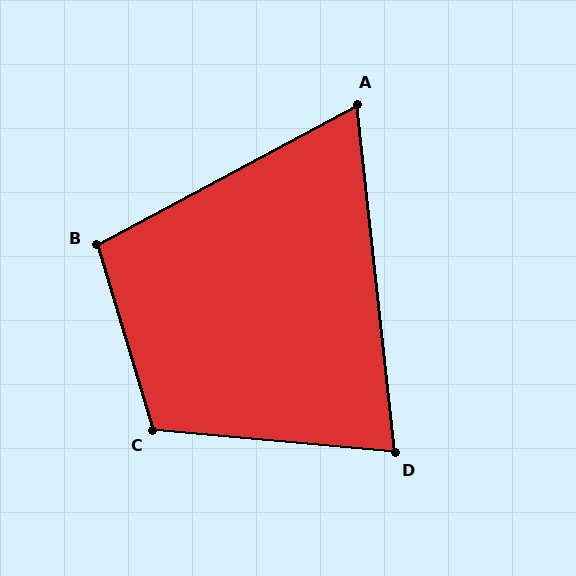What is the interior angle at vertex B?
Approximately 101 degrees (obtuse).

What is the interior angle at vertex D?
Approximately 79 degrees (acute).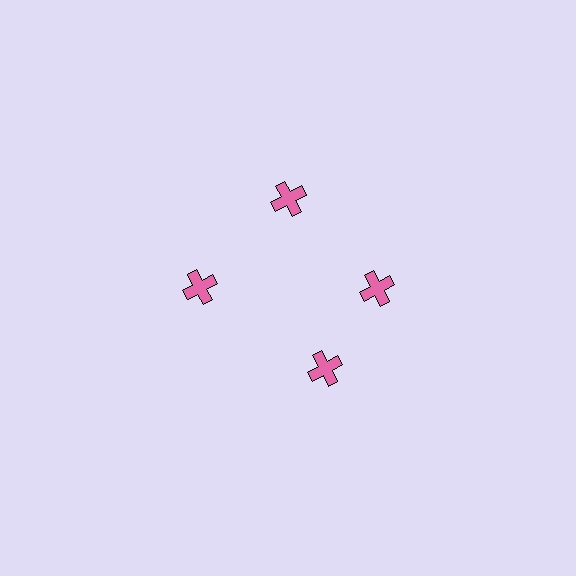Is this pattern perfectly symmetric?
No. The 4 pink crosses are arranged in a ring, but one element near the 6 o'clock position is rotated out of alignment along the ring, breaking the 4-fold rotational symmetry.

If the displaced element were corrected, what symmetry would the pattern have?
It would have 4-fold rotational symmetry — the pattern would map onto itself every 90 degrees.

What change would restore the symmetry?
The symmetry would be restored by rotating it back into even spacing with its neighbors so that all 4 crosses sit at equal angles and equal distance from the center.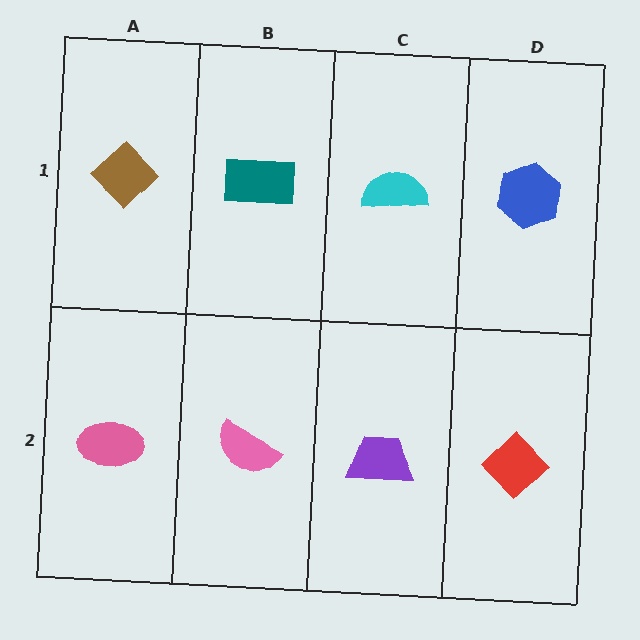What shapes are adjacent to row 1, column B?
A pink semicircle (row 2, column B), a brown diamond (row 1, column A), a cyan semicircle (row 1, column C).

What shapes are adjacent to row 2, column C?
A cyan semicircle (row 1, column C), a pink semicircle (row 2, column B), a red diamond (row 2, column D).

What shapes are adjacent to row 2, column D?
A blue hexagon (row 1, column D), a purple trapezoid (row 2, column C).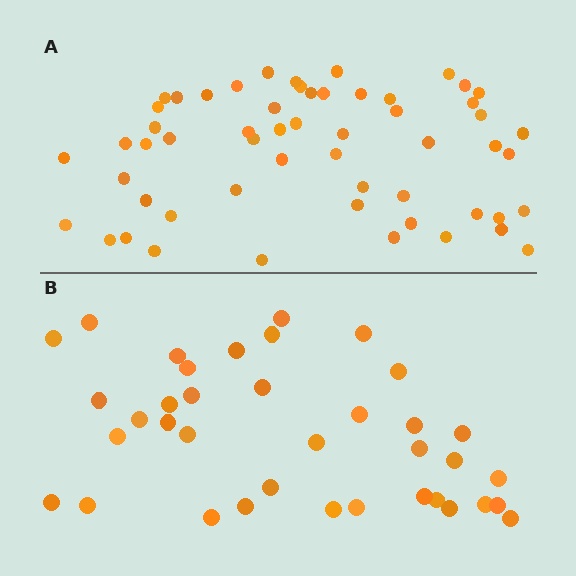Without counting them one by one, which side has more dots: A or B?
Region A (the top region) has more dots.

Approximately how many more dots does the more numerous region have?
Region A has approximately 20 more dots than region B.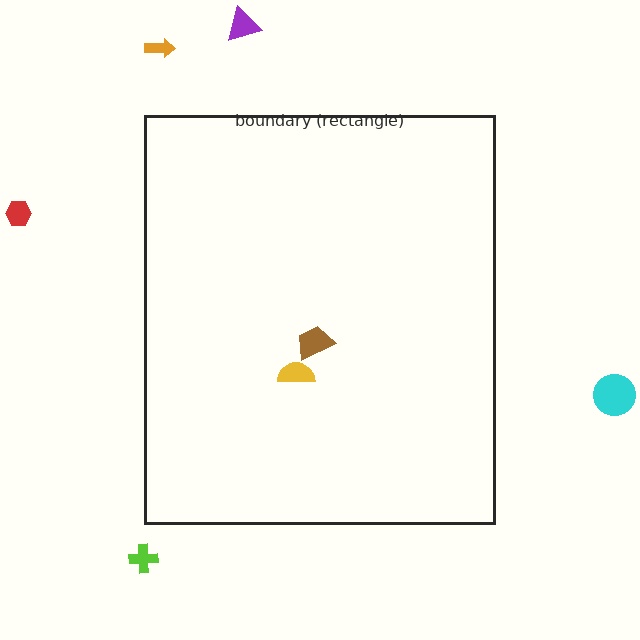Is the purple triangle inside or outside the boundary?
Outside.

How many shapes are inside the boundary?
2 inside, 5 outside.